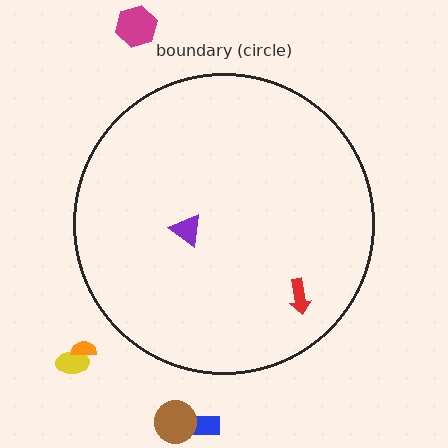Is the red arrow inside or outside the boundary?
Inside.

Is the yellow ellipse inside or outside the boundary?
Outside.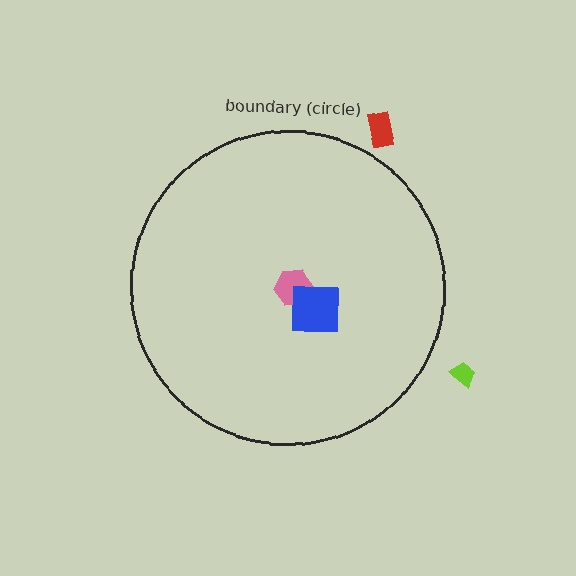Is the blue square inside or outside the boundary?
Inside.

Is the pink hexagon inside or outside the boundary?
Inside.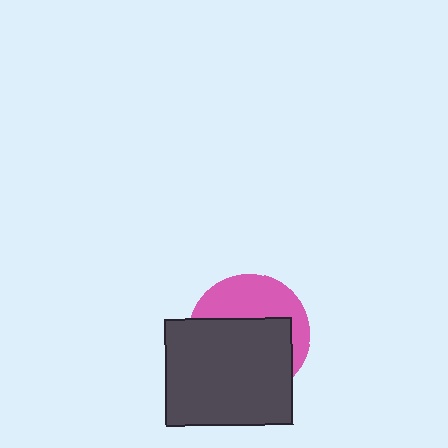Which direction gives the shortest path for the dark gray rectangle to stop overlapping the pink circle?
Moving down gives the shortest separation.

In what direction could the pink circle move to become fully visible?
The pink circle could move up. That would shift it out from behind the dark gray rectangle entirely.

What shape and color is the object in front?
The object in front is a dark gray rectangle.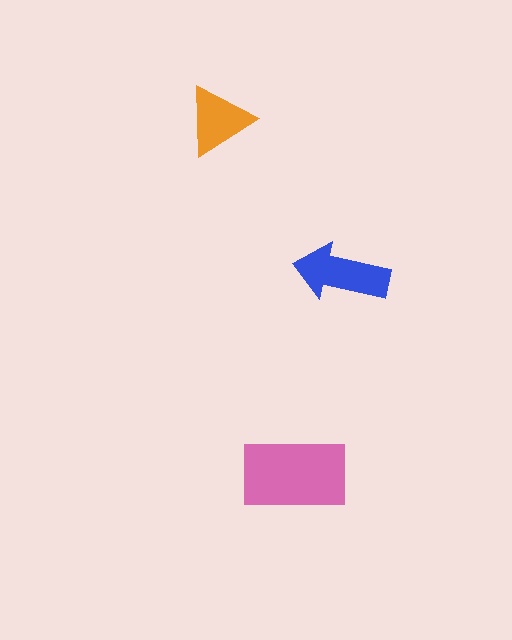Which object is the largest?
The pink rectangle.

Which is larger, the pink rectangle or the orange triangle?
The pink rectangle.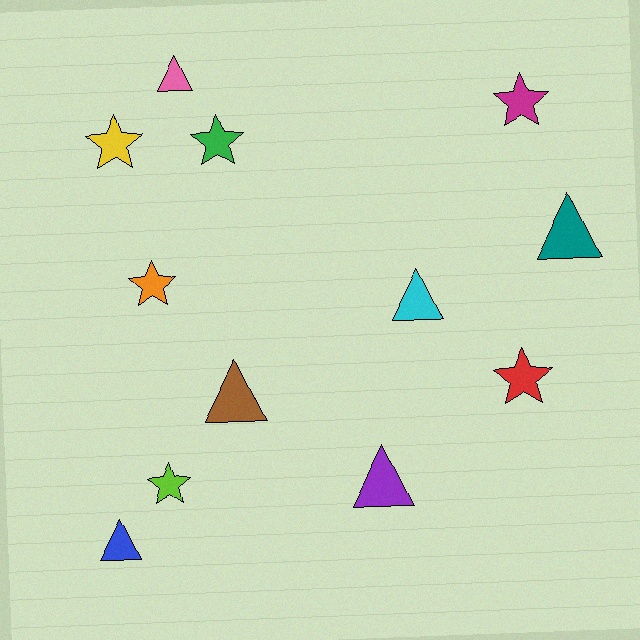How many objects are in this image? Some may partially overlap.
There are 12 objects.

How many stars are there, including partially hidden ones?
There are 6 stars.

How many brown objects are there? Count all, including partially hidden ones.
There is 1 brown object.